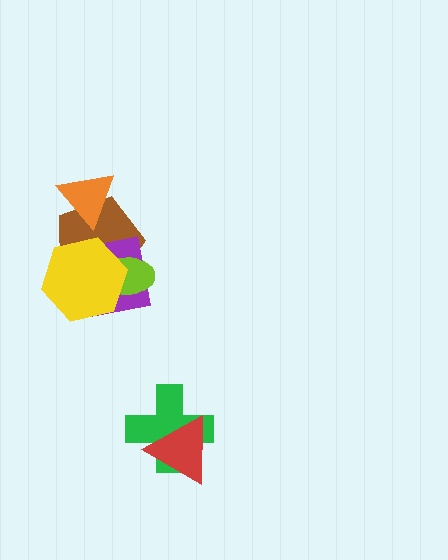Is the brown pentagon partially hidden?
Yes, it is partially covered by another shape.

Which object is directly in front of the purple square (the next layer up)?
The lime ellipse is directly in front of the purple square.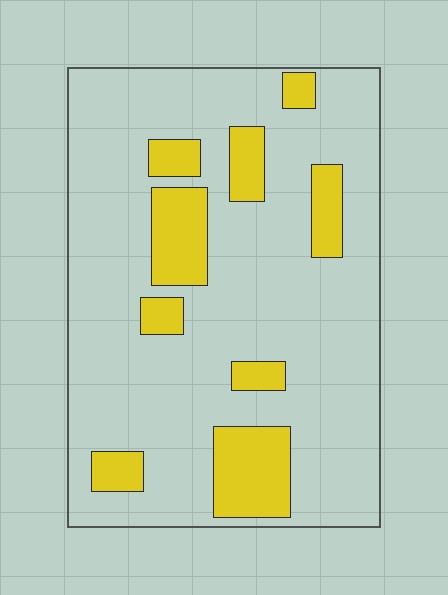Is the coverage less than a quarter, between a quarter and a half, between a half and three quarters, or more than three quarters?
Less than a quarter.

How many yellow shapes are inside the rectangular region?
9.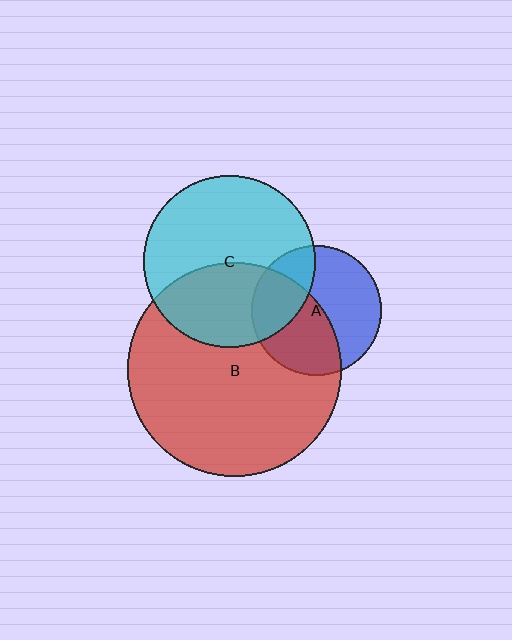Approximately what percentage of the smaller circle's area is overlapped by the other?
Approximately 50%.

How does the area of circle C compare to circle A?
Approximately 1.8 times.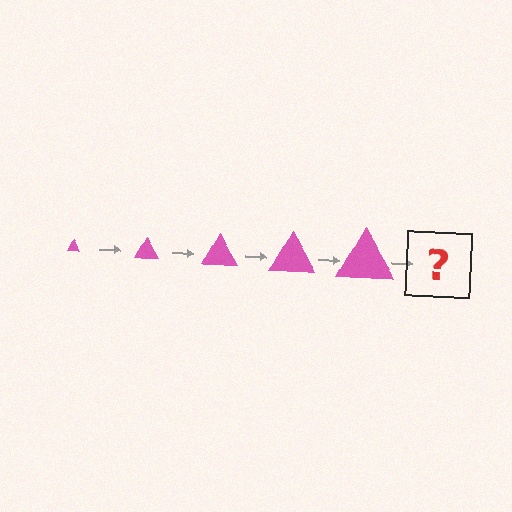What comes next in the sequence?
The next element should be a pink triangle, larger than the previous one.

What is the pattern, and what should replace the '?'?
The pattern is that the triangle gets progressively larger each step. The '?' should be a pink triangle, larger than the previous one.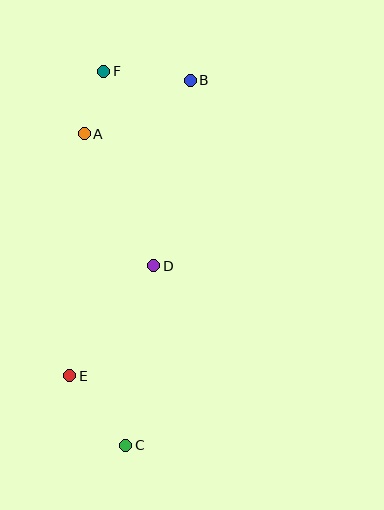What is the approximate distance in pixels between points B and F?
The distance between B and F is approximately 87 pixels.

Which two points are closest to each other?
Points A and F are closest to each other.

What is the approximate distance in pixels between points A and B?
The distance between A and B is approximately 118 pixels.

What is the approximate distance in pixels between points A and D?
The distance between A and D is approximately 149 pixels.